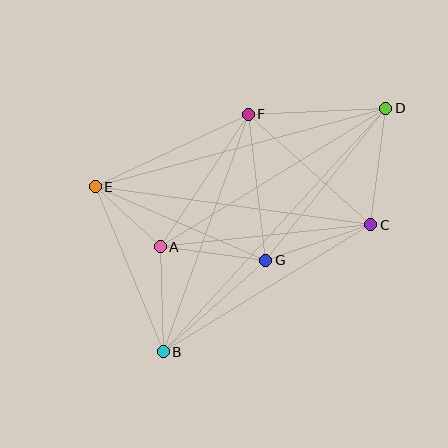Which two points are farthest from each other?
Points B and D are farthest from each other.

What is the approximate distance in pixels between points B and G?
The distance between B and G is approximately 138 pixels.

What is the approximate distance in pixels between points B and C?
The distance between B and C is approximately 243 pixels.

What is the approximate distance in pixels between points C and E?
The distance between C and E is approximately 278 pixels.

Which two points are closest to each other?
Points A and E are closest to each other.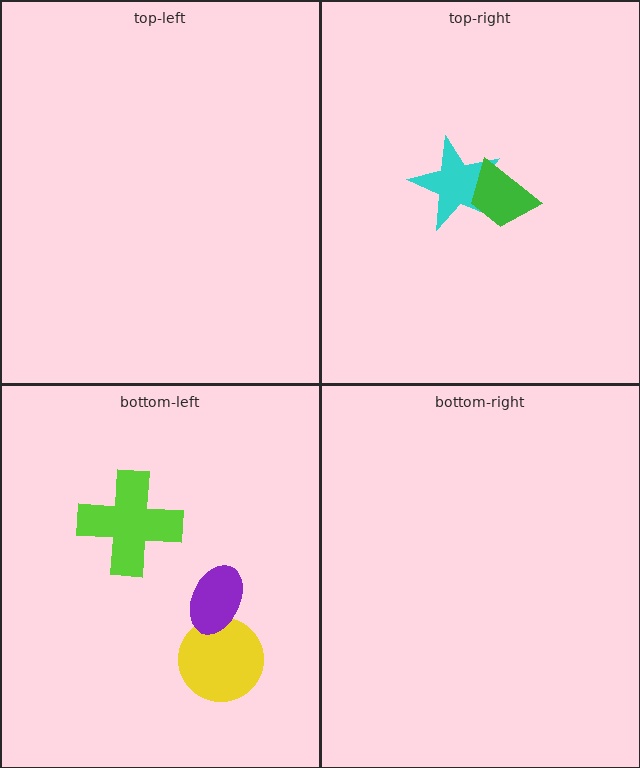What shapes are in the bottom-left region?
The yellow circle, the purple ellipse, the lime cross.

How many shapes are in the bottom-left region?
3.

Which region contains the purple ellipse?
The bottom-left region.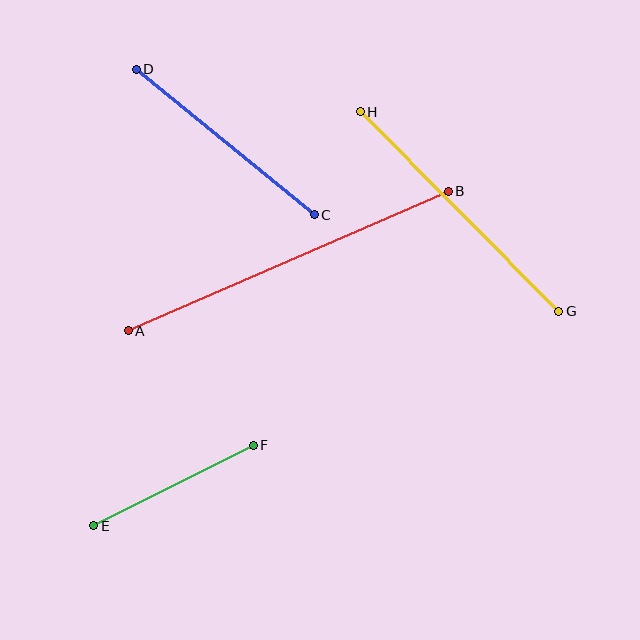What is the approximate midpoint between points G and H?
The midpoint is at approximately (459, 212) pixels.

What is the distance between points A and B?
The distance is approximately 349 pixels.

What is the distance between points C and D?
The distance is approximately 230 pixels.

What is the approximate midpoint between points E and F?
The midpoint is at approximately (174, 486) pixels.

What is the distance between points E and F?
The distance is approximately 179 pixels.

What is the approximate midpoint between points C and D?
The midpoint is at approximately (225, 142) pixels.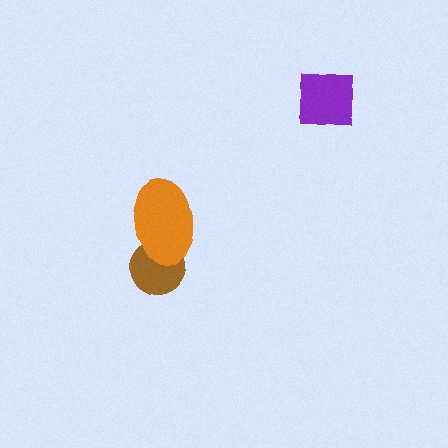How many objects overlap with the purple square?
0 objects overlap with the purple square.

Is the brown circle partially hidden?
Yes, it is partially covered by another shape.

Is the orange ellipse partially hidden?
No, no other shape covers it.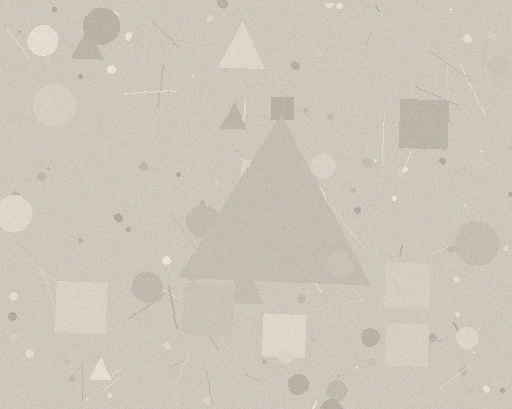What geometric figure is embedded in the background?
A triangle is embedded in the background.